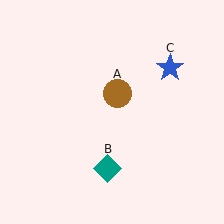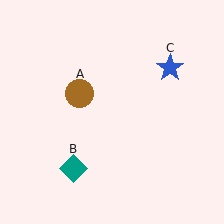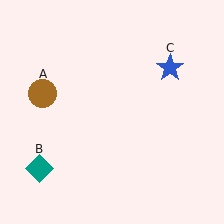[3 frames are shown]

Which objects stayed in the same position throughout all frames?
Blue star (object C) remained stationary.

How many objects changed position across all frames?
2 objects changed position: brown circle (object A), teal diamond (object B).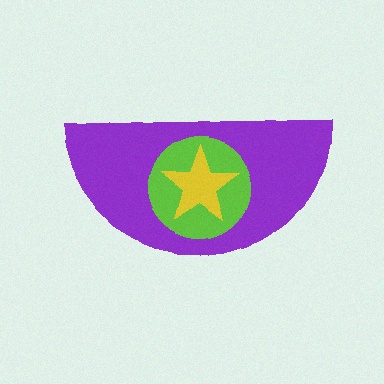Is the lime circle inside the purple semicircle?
Yes.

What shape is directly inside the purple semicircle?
The lime circle.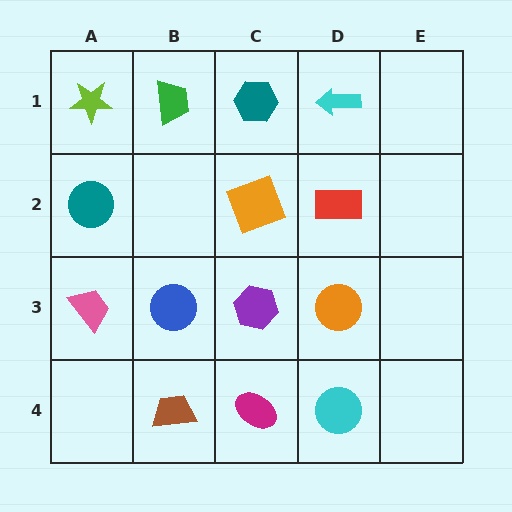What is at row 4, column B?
A brown trapezoid.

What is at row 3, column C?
A purple hexagon.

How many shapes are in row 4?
3 shapes.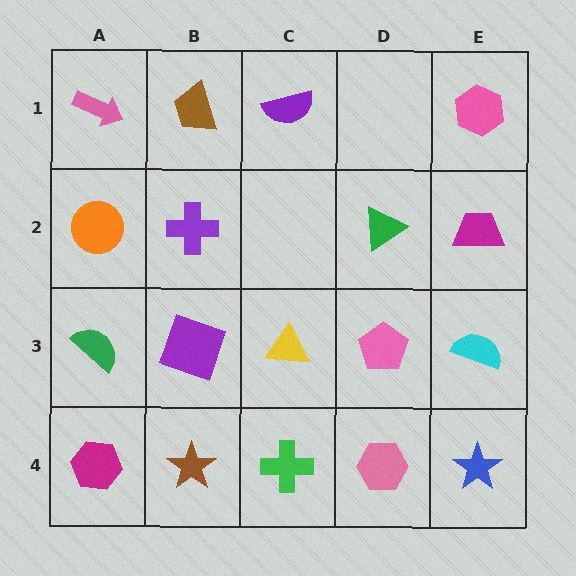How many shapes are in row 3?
5 shapes.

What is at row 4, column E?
A blue star.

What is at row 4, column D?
A pink hexagon.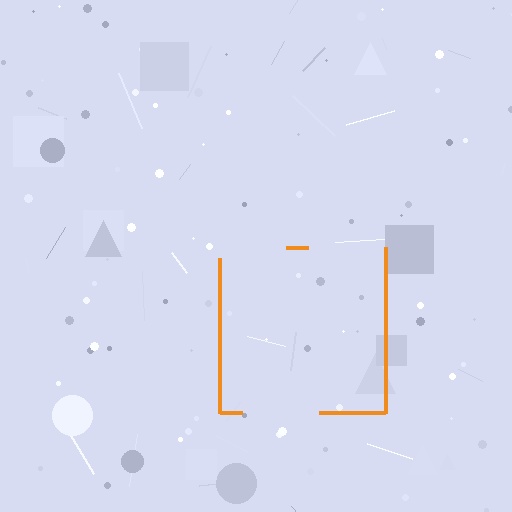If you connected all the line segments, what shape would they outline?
They would outline a square.